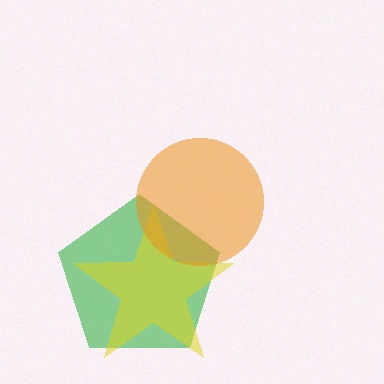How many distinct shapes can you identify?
There are 3 distinct shapes: a green pentagon, a yellow star, an orange circle.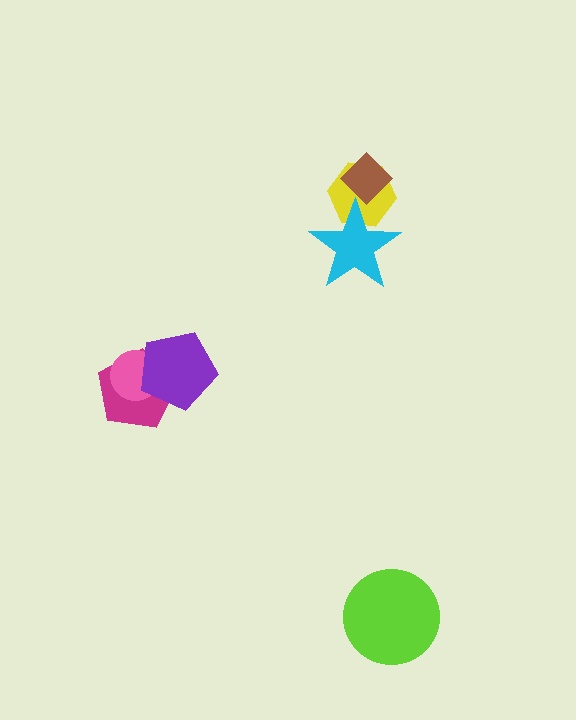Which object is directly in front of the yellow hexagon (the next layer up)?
The cyan star is directly in front of the yellow hexagon.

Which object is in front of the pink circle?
The purple pentagon is in front of the pink circle.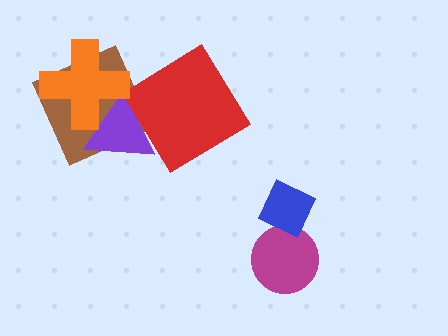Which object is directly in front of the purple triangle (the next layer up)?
The red diamond is directly in front of the purple triangle.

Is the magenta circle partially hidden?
Yes, it is partially covered by another shape.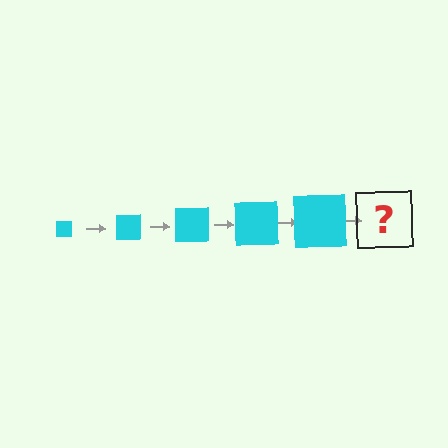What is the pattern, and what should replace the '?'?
The pattern is that the square gets progressively larger each step. The '?' should be a cyan square, larger than the previous one.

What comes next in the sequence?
The next element should be a cyan square, larger than the previous one.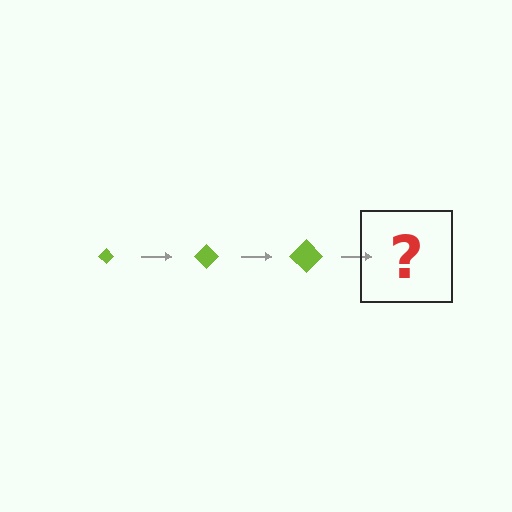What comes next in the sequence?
The next element should be a lime diamond, larger than the previous one.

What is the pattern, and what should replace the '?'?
The pattern is that the diamond gets progressively larger each step. The '?' should be a lime diamond, larger than the previous one.